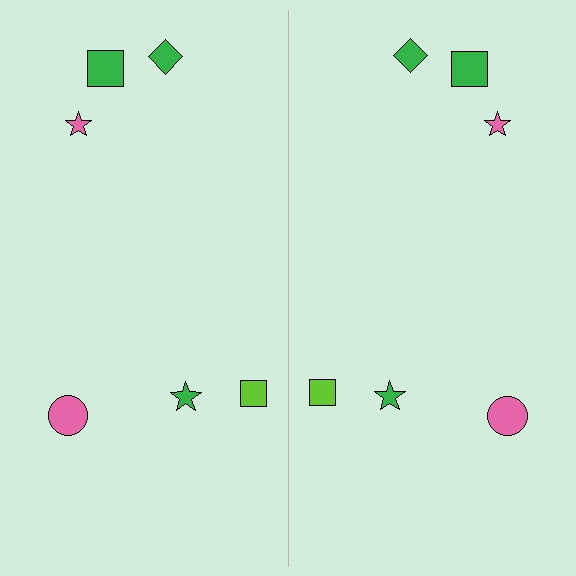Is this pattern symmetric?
Yes, this pattern has bilateral (reflection) symmetry.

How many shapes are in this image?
There are 12 shapes in this image.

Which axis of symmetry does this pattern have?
The pattern has a vertical axis of symmetry running through the center of the image.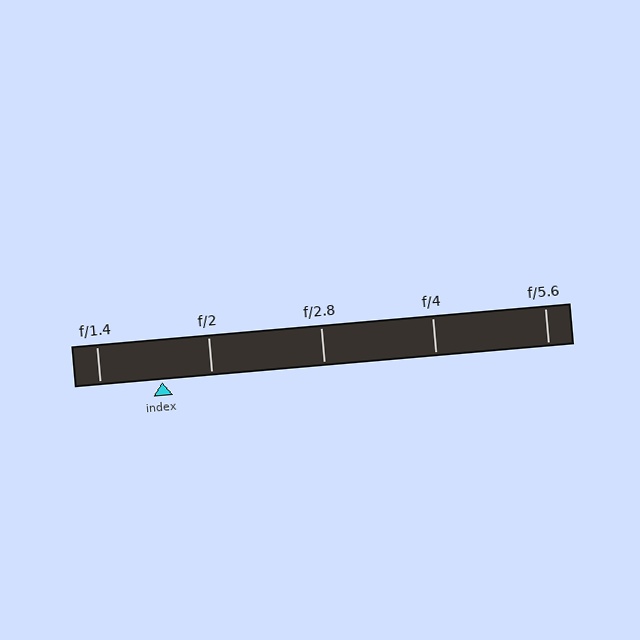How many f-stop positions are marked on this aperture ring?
There are 5 f-stop positions marked.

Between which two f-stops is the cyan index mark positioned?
The index mark is between f/1.4 and f/2.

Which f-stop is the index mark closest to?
The index mark is closest to f/2.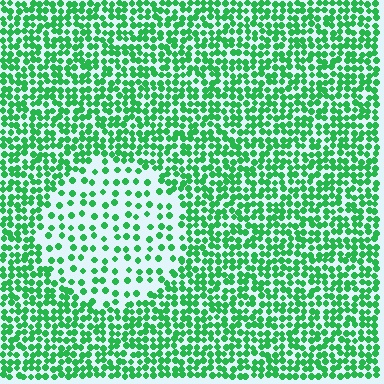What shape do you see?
I see a circle.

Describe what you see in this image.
The image contains small green elements arranged at two different densities. A circle-shaped region is visible where the elements are less densely packed than the surrounding area.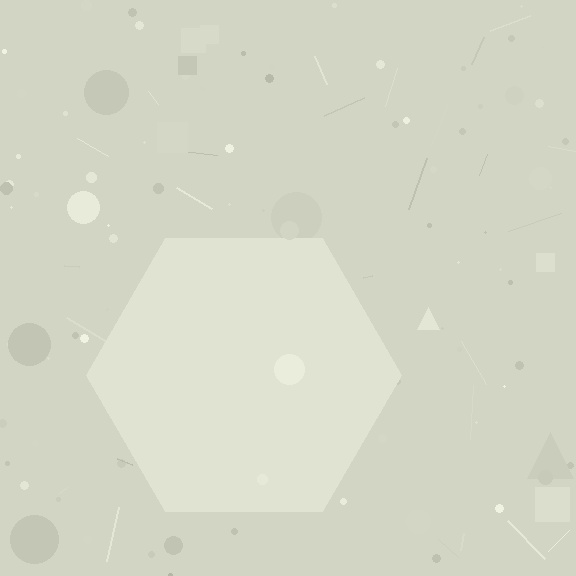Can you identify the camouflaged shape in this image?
The camouflaged shape is a hexagon.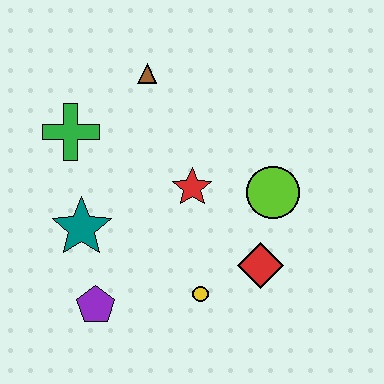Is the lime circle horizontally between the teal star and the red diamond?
No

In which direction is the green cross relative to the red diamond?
The green cross is to the left of the red diamond.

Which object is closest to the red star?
The lime circle is closest to the red star.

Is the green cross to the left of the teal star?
Yes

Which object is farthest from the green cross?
The red diamond is farthest from the green cross.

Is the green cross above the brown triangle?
No